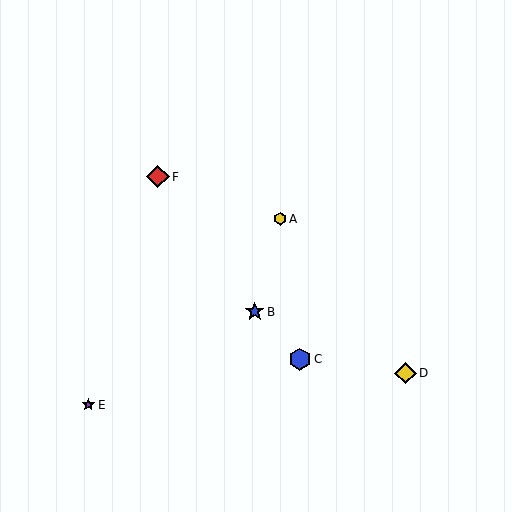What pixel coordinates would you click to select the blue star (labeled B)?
Click at (255, 312) to select the blue star B.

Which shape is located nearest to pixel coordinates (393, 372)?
The yellow diamond (labeled D) at (406, 373) is nearest to that location.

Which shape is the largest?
The red diamond (labeled F) is the largest.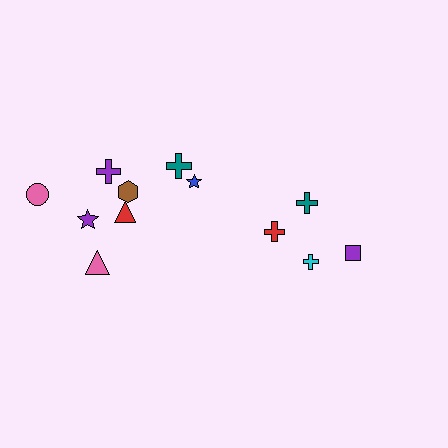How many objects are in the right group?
There are 4 objects.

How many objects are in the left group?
There are 8 objects.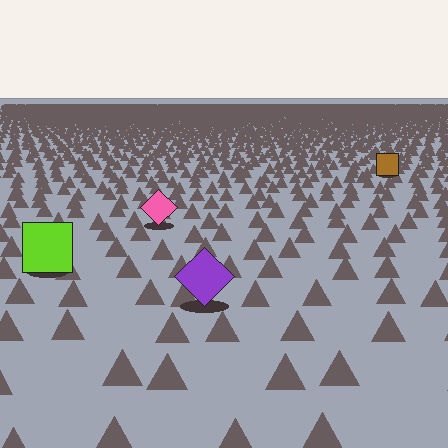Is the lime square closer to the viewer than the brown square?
Yes. The lime square is closer — you can tell from the texture gradient: the ground texture is coarser near it.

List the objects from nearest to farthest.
From nearest to farthest: the purple diamond, the lime square, the pink diamond, the brown square.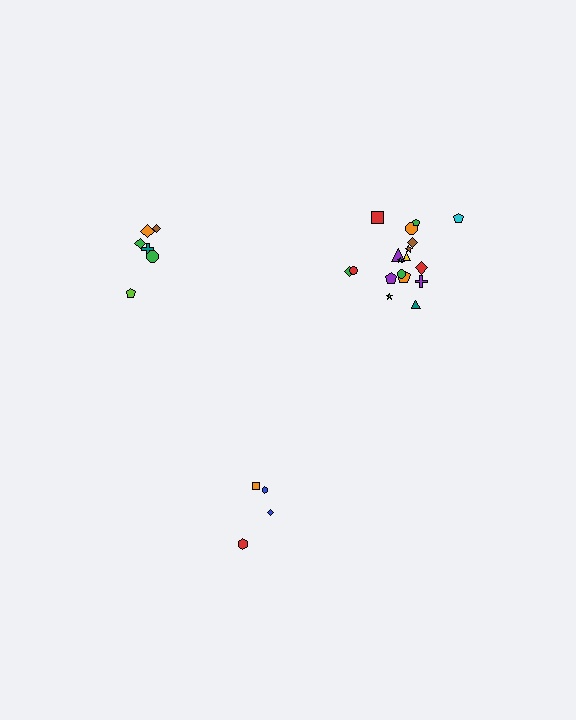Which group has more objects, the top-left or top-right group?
The top-right group.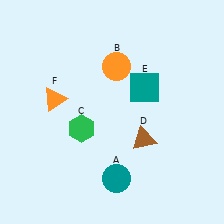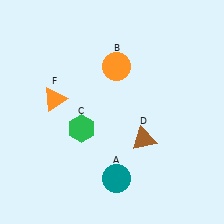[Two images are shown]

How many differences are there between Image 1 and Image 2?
There is 1 difference between the two images.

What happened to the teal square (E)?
The teal square (E) was removed in Image 2. It was in the top-right area of Image 1.